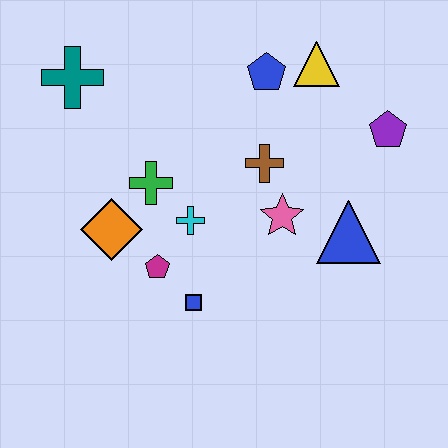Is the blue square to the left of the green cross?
No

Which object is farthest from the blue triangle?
The teal cross is farthest from the blue triangle.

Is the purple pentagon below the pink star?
No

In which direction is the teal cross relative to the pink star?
The teal cross is to the left of the pink star.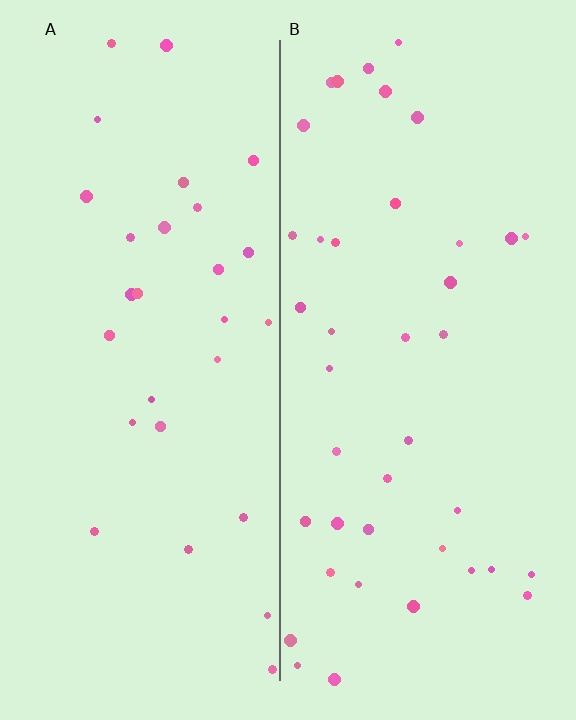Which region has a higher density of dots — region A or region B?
B (the right).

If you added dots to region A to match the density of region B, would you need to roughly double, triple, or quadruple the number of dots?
Approximately double.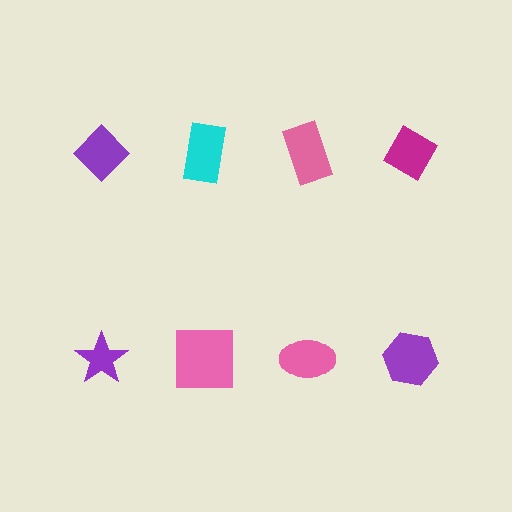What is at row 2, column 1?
A purple star.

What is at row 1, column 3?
A pink rectangle.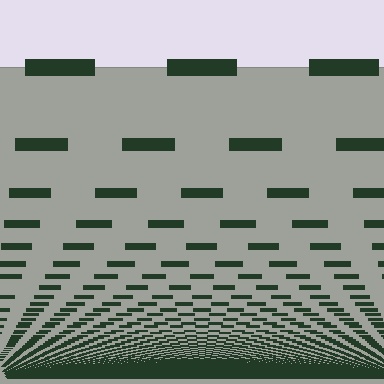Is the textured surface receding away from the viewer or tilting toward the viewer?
The surface appears to tilt toward the viewer. Texture elements get larger and sparser toward the top.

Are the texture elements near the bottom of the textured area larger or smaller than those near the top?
Smaller. The gradient is inverted — elements near the bottom are smaller and denser.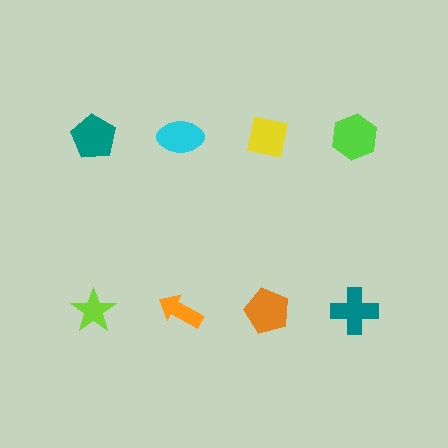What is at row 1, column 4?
A lime hexagon.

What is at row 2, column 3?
An orange pentagon.